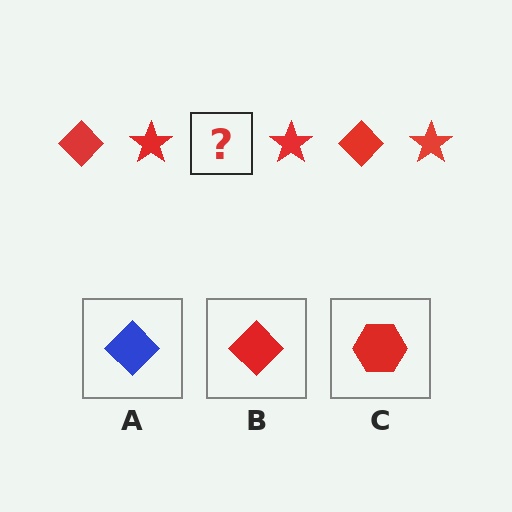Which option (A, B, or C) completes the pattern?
B.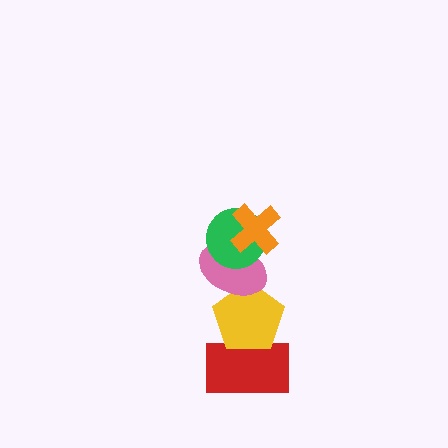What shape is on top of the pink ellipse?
The green circle is on top of the pink ellipse.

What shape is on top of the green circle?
The orange cross is on top of the green circle.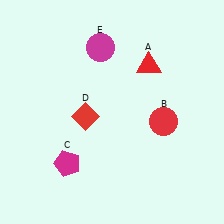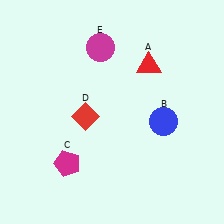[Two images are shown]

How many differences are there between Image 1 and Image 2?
There is 1 difference between the two images.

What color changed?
The circle (B) changed from red in Image 1 to blue in Image 2.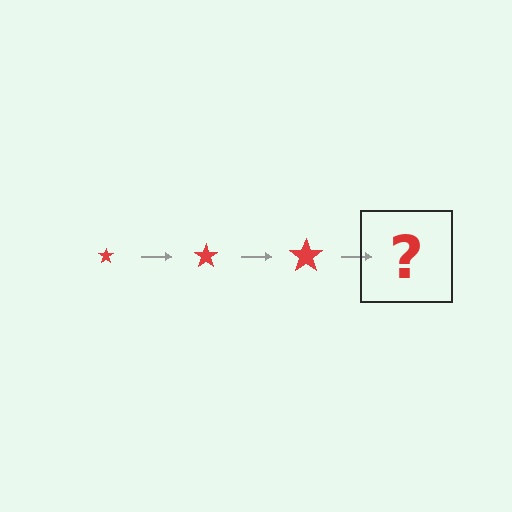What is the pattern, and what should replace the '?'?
The pattern is that the star gets progressively larger each step. The '?' should be a red star, larger than the previous one.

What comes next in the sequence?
The next element should be a red star, larger than the previous one.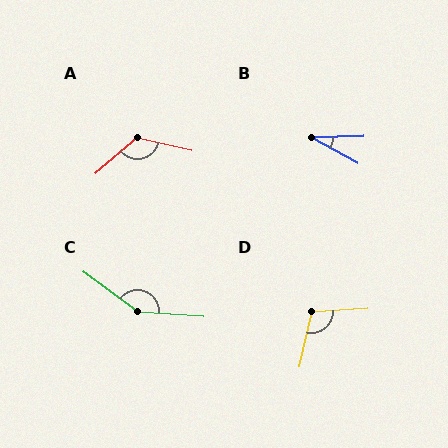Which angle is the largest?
C, at approximately 147 degrees.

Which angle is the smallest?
B, at approximately 30 degrees.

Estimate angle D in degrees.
Approximately 107 degrees.